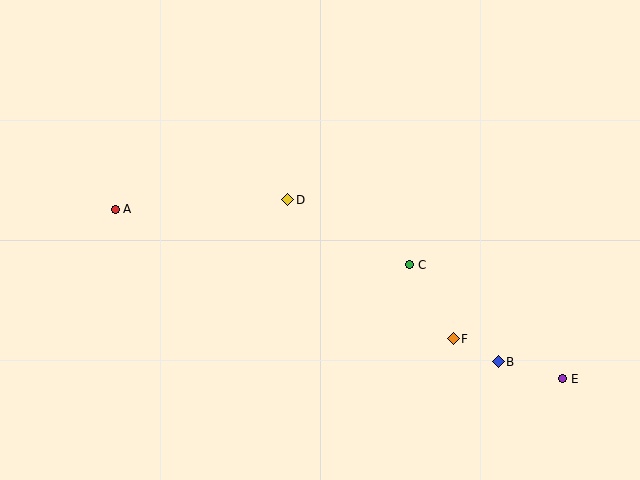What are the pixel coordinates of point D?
Point D is at (288, 200).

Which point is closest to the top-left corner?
Point A is closest to the top-left corner.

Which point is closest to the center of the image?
Point D at (288, 200) is closest to the center.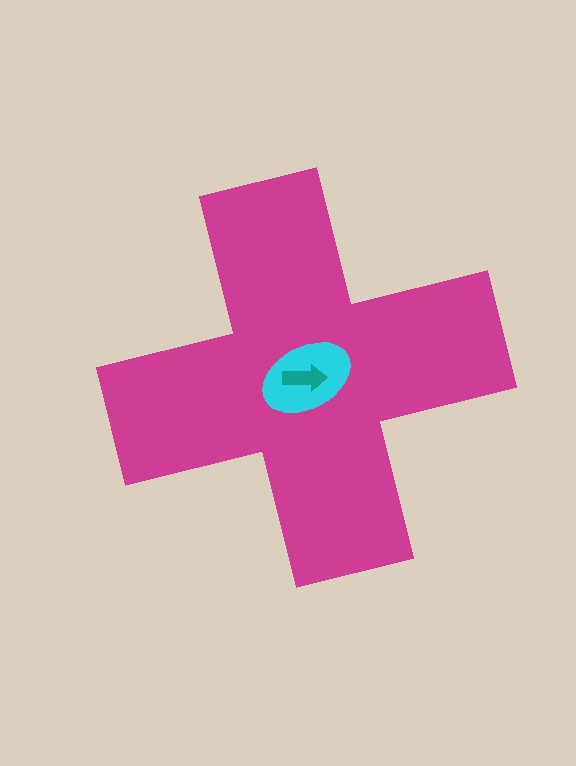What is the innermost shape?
The teal arrow.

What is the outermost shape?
The magenta cross.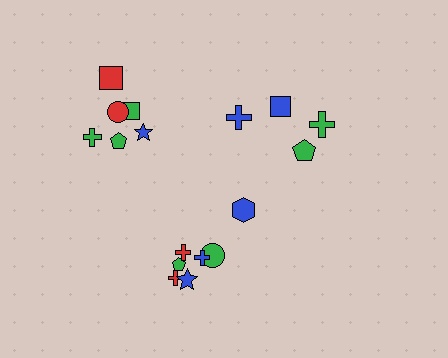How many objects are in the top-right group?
There are 4 objects.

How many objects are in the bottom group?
There are 7 objects.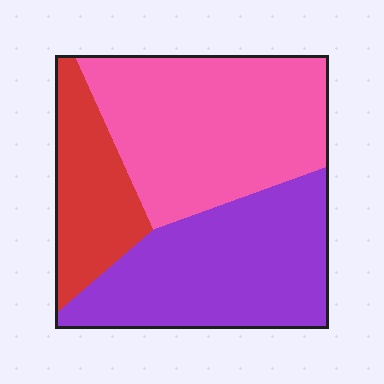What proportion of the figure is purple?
Purple covers about 40% of the figure.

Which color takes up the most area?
Pink, at roughly 45%.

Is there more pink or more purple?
Pink.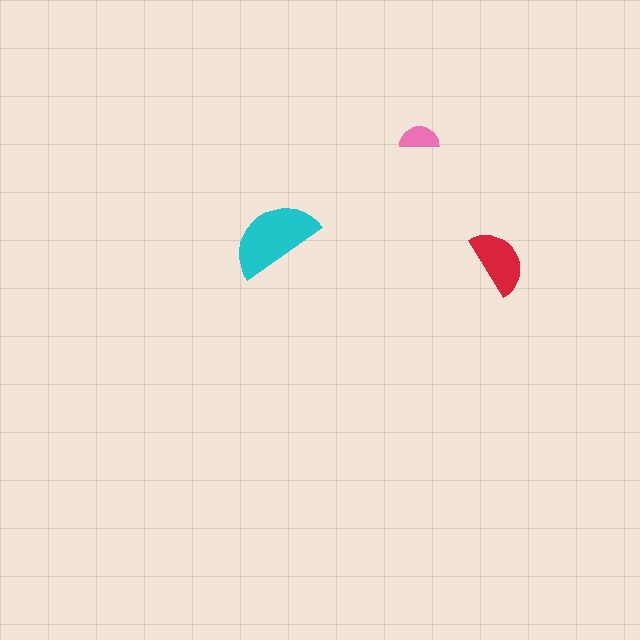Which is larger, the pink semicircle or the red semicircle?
The red one.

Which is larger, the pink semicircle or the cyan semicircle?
The cyan one.